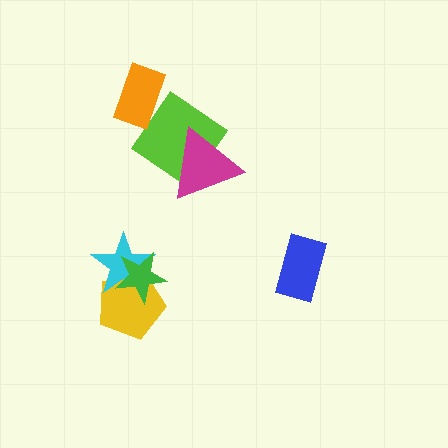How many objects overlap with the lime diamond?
2 objects overlap with the lime diamond.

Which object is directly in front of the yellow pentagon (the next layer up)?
The cyan star is directly in front of the yellow pentagon.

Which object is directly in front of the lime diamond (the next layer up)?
The magenta triangle is directly in front of the lime diamond.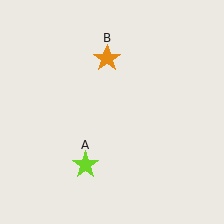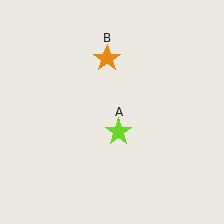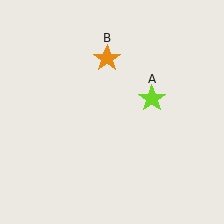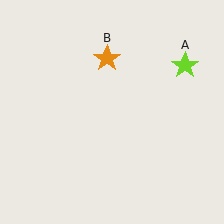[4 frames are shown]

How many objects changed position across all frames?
1 object changed position: lime star (object A).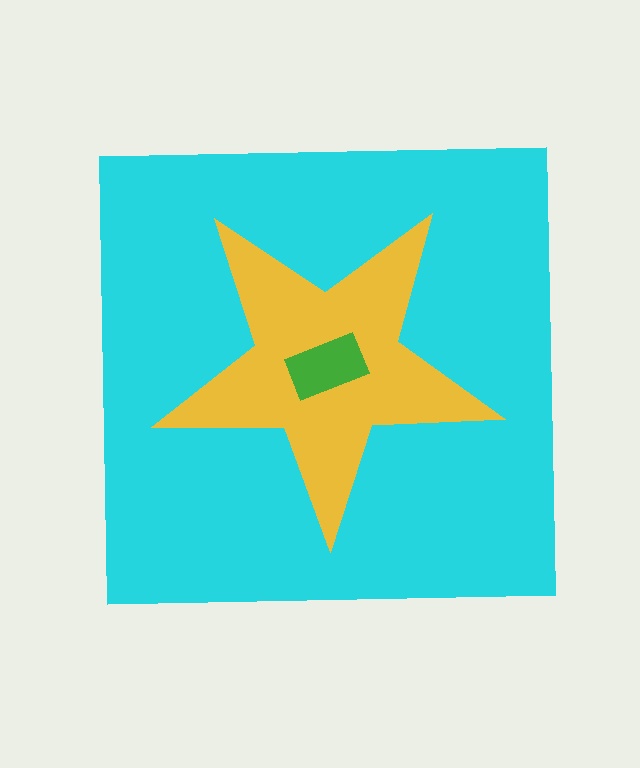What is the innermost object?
The green rectangle.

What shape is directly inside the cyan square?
The yellow star.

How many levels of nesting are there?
3.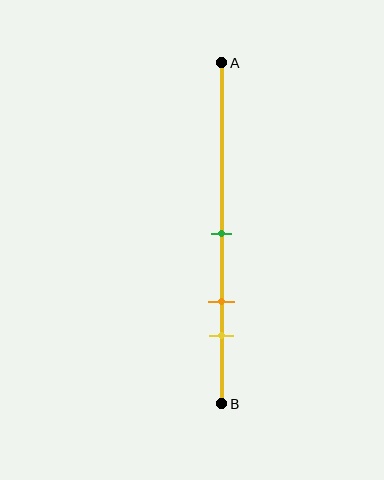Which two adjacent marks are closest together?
The orange and yellow marks are the closest adjacent pair.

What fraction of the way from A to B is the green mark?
The green mark is approximately 50% (0.5) of the way from A to B.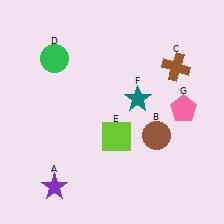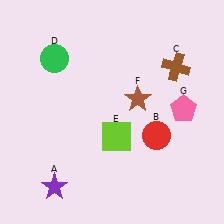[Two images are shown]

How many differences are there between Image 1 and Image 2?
There are 2 differences between the two images.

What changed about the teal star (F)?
In Image 1, F is teal. In Image 2, it changed to brown.